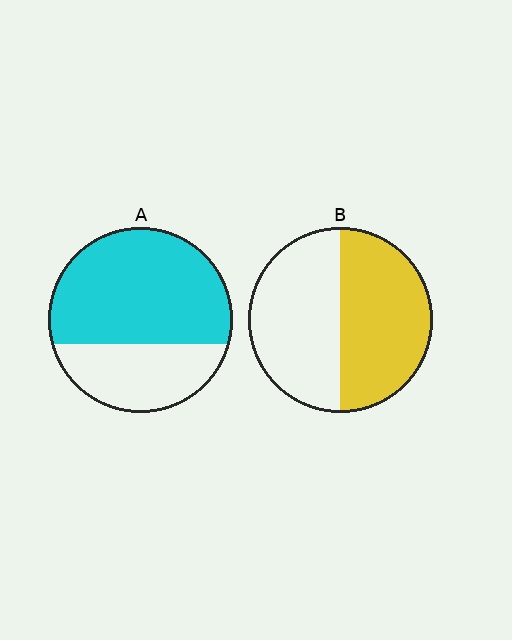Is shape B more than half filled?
Roughly half.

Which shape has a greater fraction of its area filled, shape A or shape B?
Shape A.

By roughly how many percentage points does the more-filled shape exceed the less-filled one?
By roughly 15 percentage points (A over B).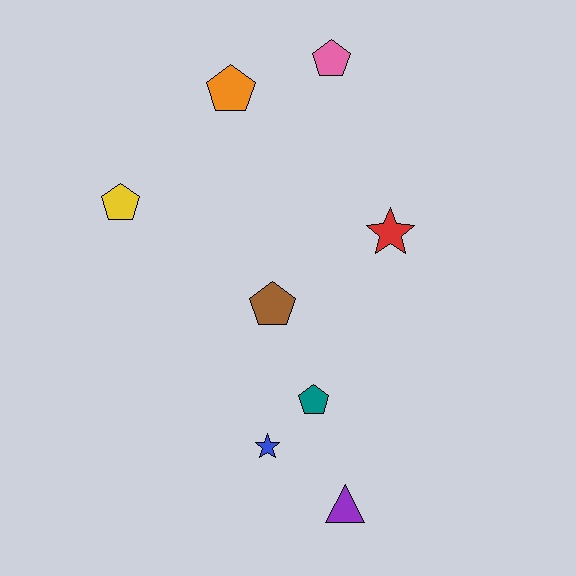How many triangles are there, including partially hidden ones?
There is 1 triangle.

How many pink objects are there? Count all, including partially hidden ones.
There is 1 pink object.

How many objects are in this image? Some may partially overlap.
There are 8 objects.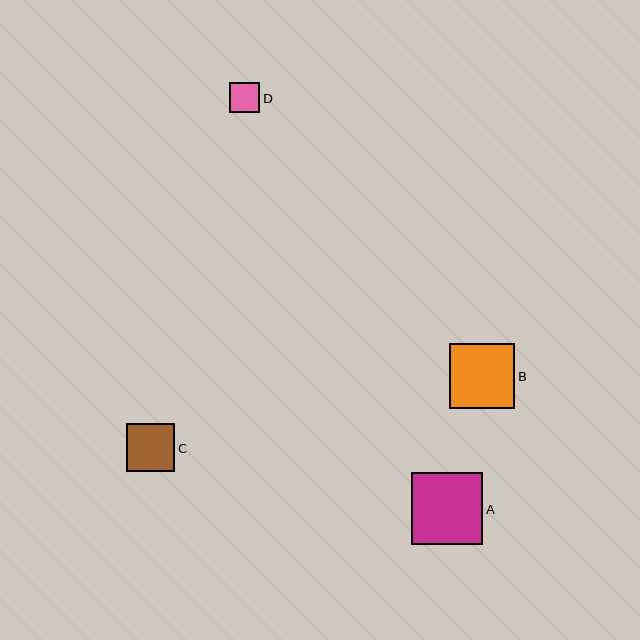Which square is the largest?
Square A is the largest with a size of approximately 72 pixels.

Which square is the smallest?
Square D is the smallest with a size of approximately 30 pixels.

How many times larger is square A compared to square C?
Square A is approximately 1.5 times the size of square C.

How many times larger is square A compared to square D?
Square A is approximately 2.4 times the size of square D.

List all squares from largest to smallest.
From largest to smallest: A, B, C, D.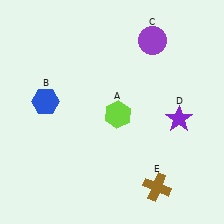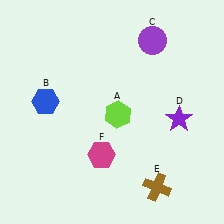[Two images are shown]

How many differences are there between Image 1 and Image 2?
There is 1 difference between the two images.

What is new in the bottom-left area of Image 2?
A magenta hexagon (F) was added in the bottom-left area of Image 2.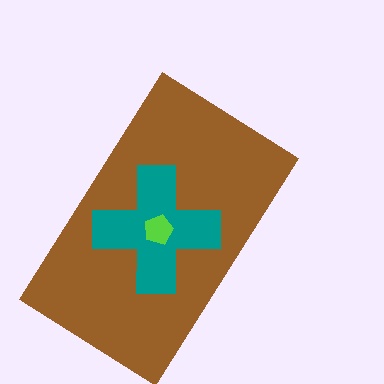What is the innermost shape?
The lime pentagon.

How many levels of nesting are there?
3.